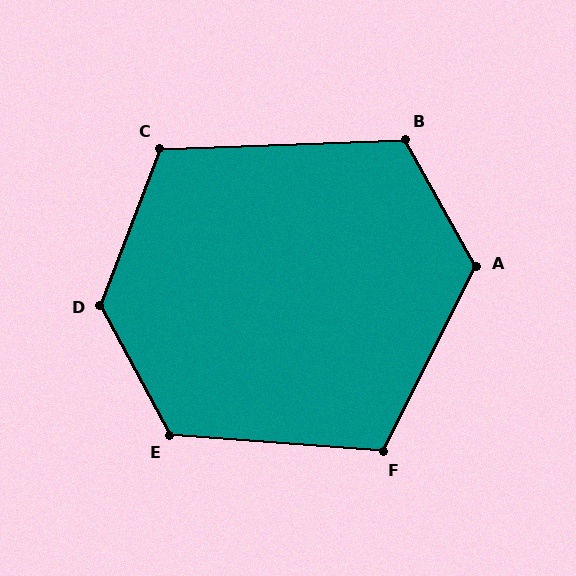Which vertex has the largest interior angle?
D, at approximately 131 degrees.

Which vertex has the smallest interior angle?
F, at approximately 112 degrees.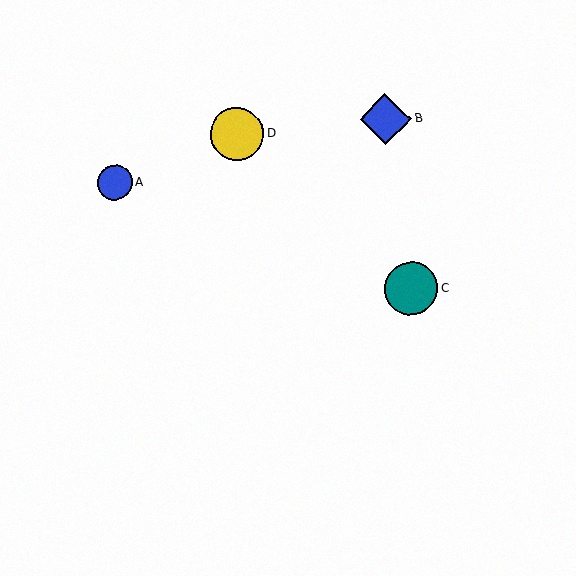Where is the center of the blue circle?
The center of the blue circle is at (115, 182).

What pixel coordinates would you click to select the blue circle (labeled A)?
Click at (115, 182) to select the blue circle A.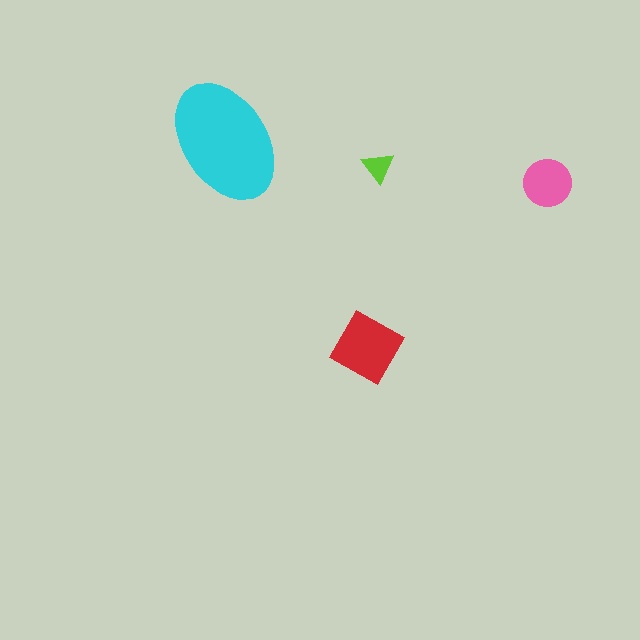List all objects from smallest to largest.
The lime triangle, the pink circle, the red square, the cyan ellipse.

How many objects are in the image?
There are 4 objects in the image.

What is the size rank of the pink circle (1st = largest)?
3rd.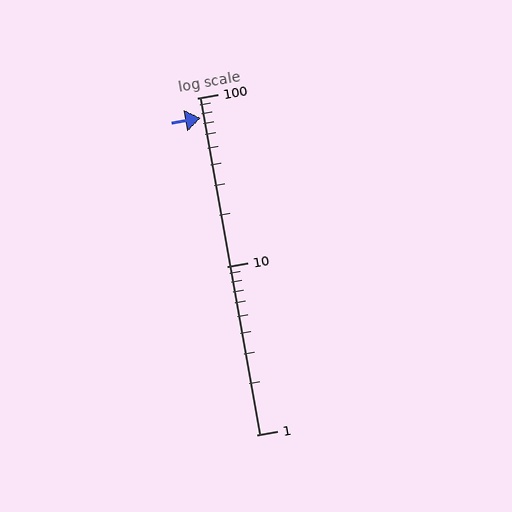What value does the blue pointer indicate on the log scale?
The pointer indicates approximately 76.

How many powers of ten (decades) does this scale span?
The scale spans 2 decades, from 1 to 100.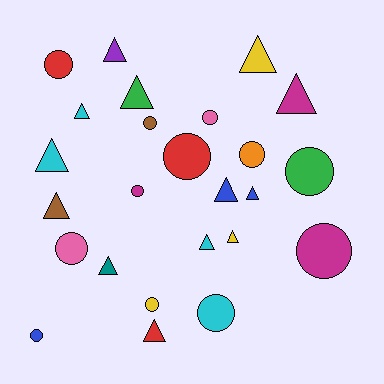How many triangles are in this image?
There are 13 triangles.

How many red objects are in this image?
There are 3 red objects.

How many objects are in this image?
There are 25 objects.